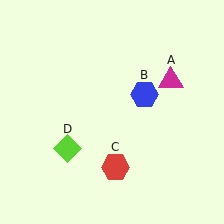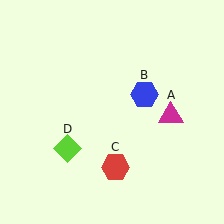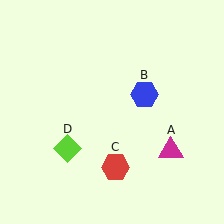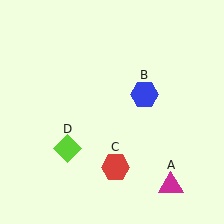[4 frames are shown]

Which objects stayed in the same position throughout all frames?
Blue hexagon (object B) and red hexagon (object C) and lime diamond (object D) remained stationary.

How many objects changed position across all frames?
1 object changed position: magenta triangle (object A).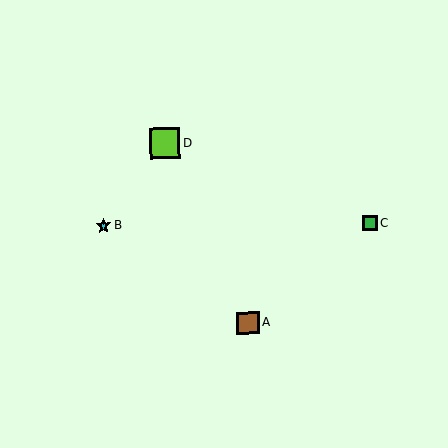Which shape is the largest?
The lime square (labeled D) is the largest.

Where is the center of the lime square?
The center of the lime square is at (165, 143).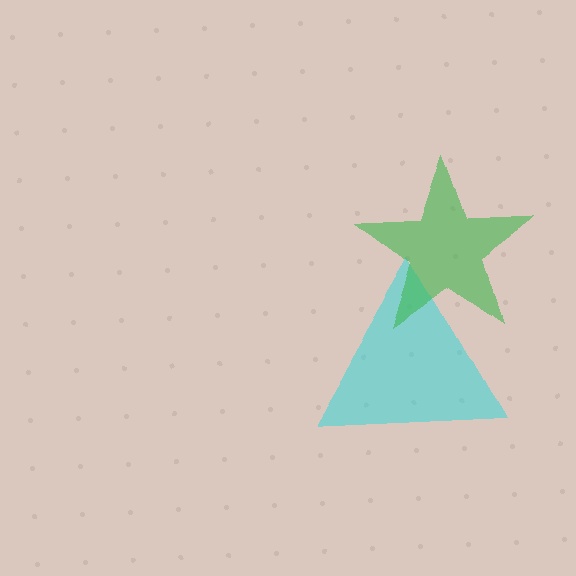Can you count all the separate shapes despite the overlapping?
Yes, there are 2 separate shapes.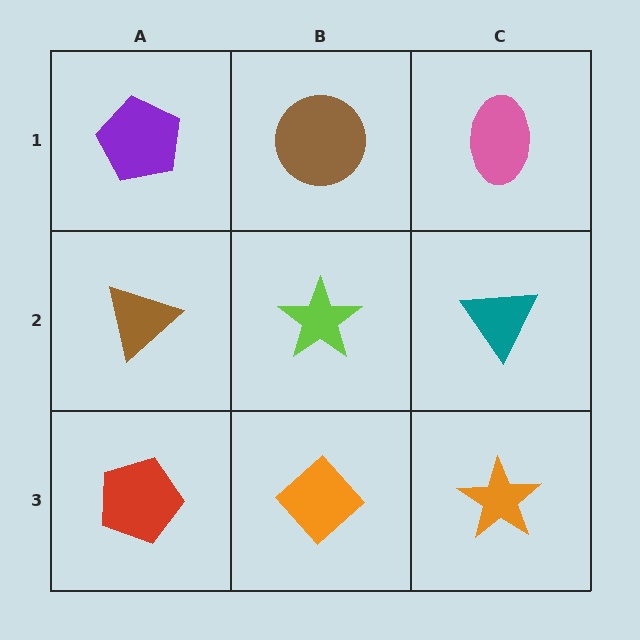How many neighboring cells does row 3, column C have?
2.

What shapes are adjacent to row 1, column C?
A teal triangle (row 2, column C), a brown circle (row 1, column B).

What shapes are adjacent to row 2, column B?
A brown circle (row 1, column B), an orange diamond (row 3, column B), a brown triangle (row 2, column A), a teal triangle (row 2, column C).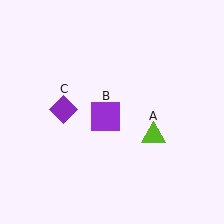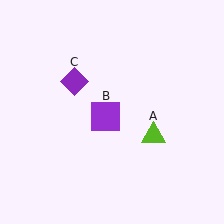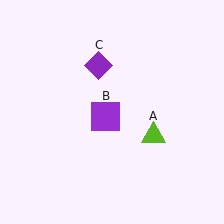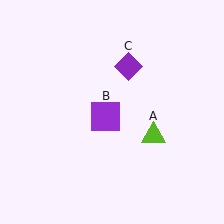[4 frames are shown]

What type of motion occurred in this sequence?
The purple diamond (object C) rotated clockwise around the center of the scene.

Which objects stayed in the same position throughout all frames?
Lime triangle (object A) and purple square (object B) remained stationary.